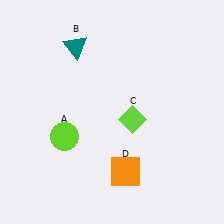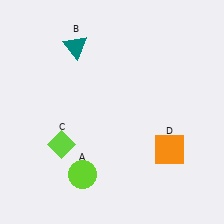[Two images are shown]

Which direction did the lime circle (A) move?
The lime circle (A) moved down.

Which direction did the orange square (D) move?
The orange square (D) moved right.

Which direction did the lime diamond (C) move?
The lime diamond (C) moved left.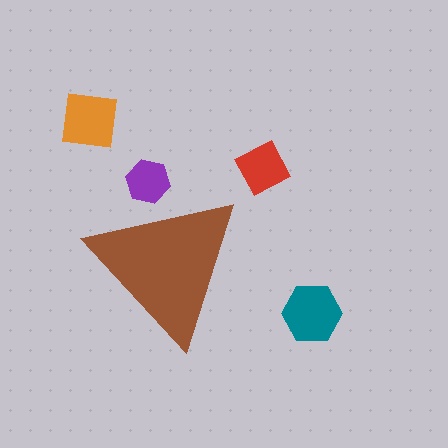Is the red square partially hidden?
No, the red square is fully visible.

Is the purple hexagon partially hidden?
Yes, the purple hexagon is partially hidden behind the brown triangle.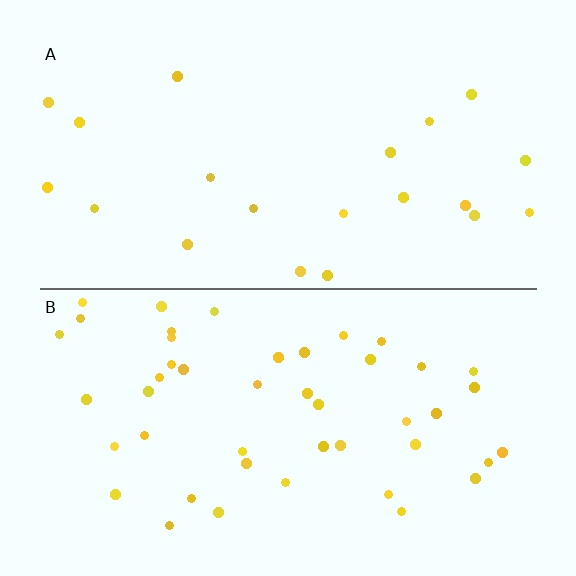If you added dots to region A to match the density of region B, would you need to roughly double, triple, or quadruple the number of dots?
Approximately double.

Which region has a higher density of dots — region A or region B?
B (the bottom).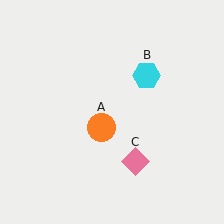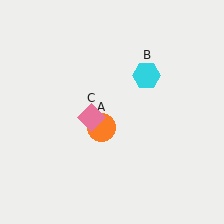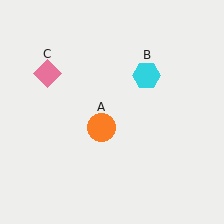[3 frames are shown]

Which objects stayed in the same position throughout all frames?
Orange circle (object A) and cyan hexagon (object B) remained stationary.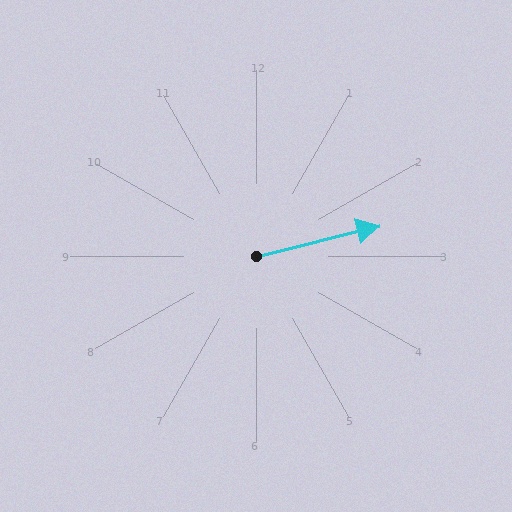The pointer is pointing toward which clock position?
Roughly 3 o'clock.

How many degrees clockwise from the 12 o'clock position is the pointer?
Approximately 76 degrees.